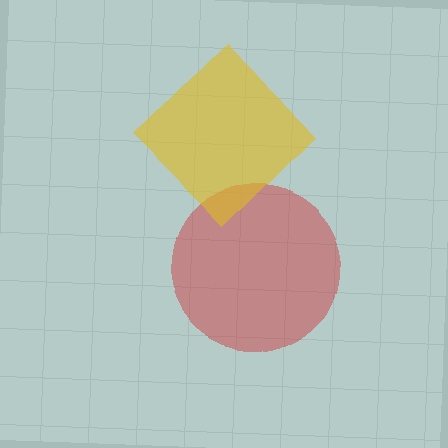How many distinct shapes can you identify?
There are 2 distinct shapes: a red circle, a yellow diamond.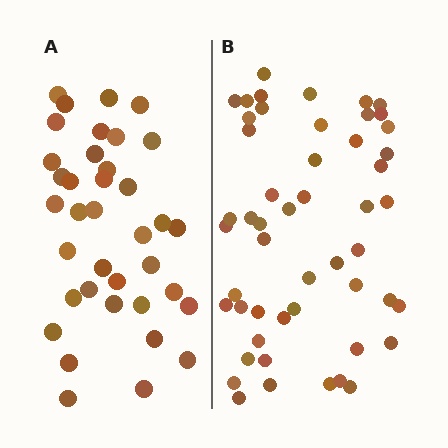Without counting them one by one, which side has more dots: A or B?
Region B (the right region) has more dots.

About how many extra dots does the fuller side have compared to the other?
Region B has approximately 15 more dots than region A.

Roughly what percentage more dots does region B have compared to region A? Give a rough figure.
About 40% more.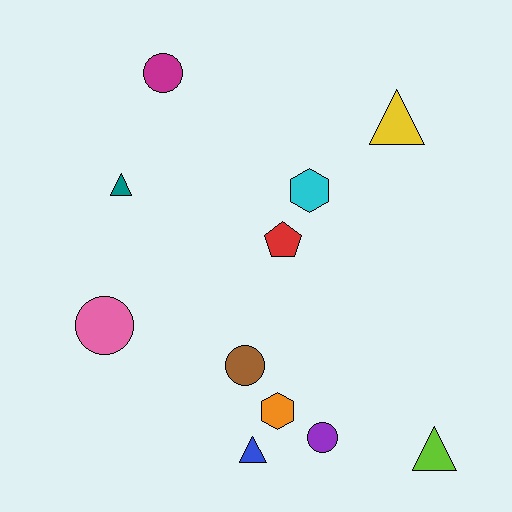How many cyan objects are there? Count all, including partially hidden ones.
There is 1 cyan object.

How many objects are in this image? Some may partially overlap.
There are 11 objects.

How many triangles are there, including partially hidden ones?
There are 4 triangles.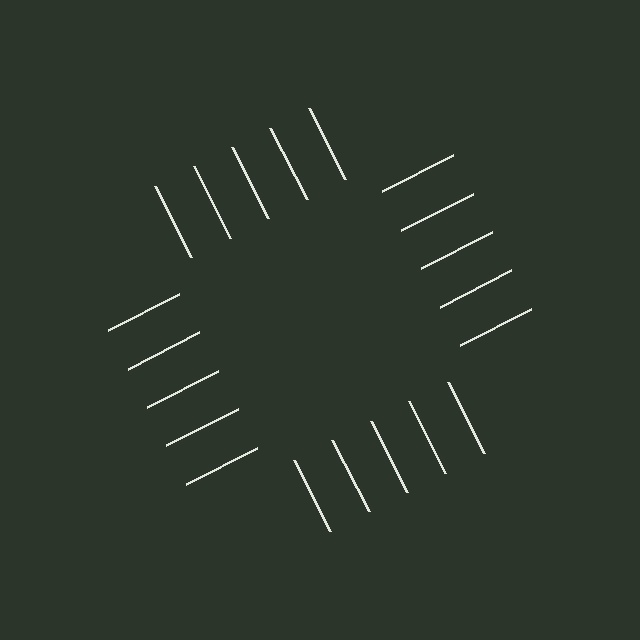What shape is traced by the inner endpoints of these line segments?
An illusory square — the line segments terminate on its edges but no continuous stroke is drawn.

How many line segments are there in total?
20 — 5 along each of the 4 edges.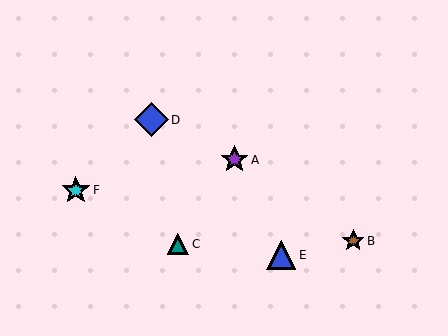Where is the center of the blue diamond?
The center of the blue diamond is at (151, 120).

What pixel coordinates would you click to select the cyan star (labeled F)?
Click at (76, 190) to select the cyan star F.